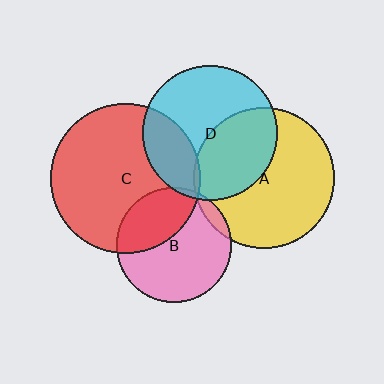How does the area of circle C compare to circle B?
Approximately 1.7 times.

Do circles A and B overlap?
Yes.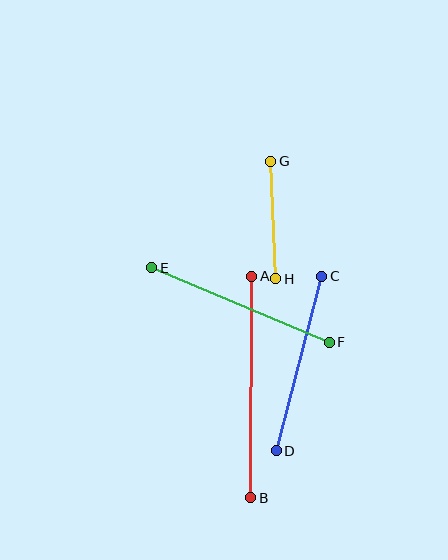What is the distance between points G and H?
The distance is approximately 118 pixels.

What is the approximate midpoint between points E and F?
The midpoint is at approximately (240, 305) pixels.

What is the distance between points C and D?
The distance is approximately 180 pixels.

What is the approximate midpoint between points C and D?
The midpoint is at approximately (299, 363) pixels.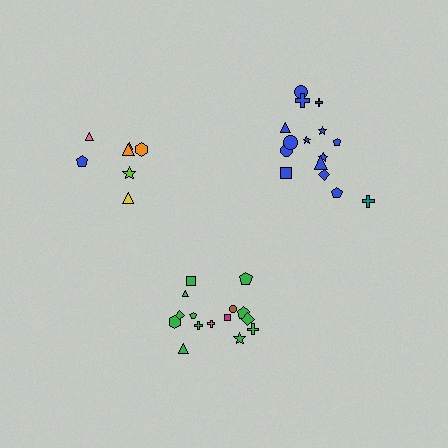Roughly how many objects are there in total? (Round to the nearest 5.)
Roughly 35 objects in total.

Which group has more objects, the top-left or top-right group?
The top-right group.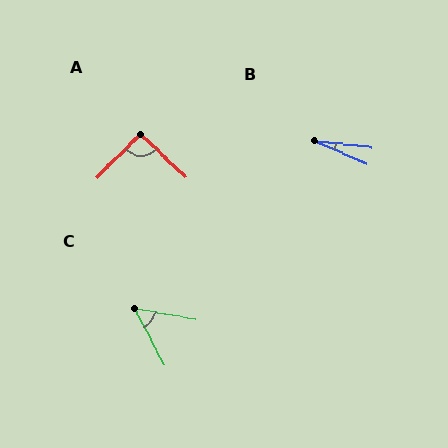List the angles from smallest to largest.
B (18°), C (53°), A (91°).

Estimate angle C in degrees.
Approximately 53 degrees.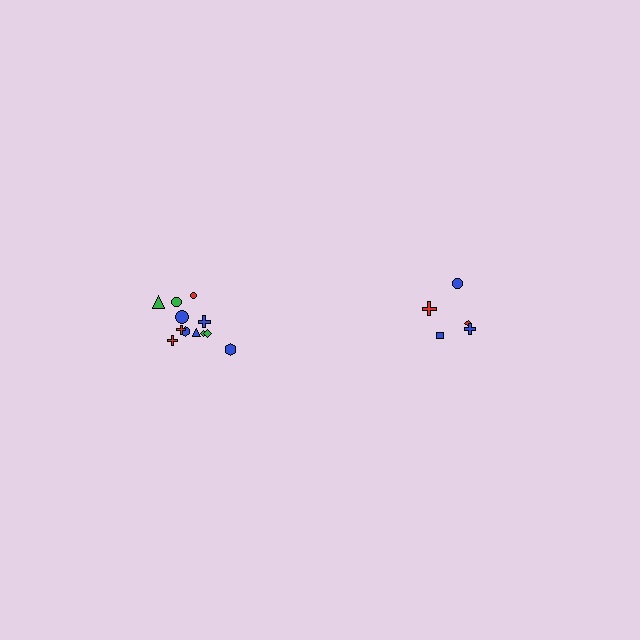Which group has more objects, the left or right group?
The left group.